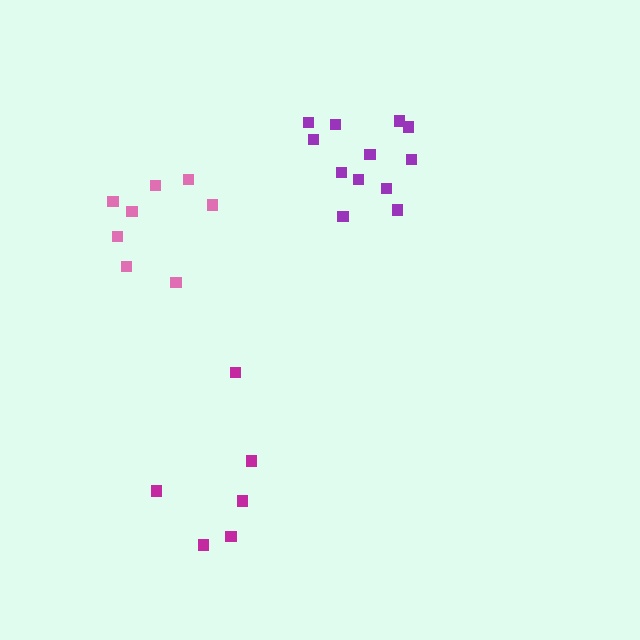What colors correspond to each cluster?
The clusters are colored: purple, pink, magenta.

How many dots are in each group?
Group 1: 12 dots, Group 2: 8 dots, Group 3: 6 dots (26 total).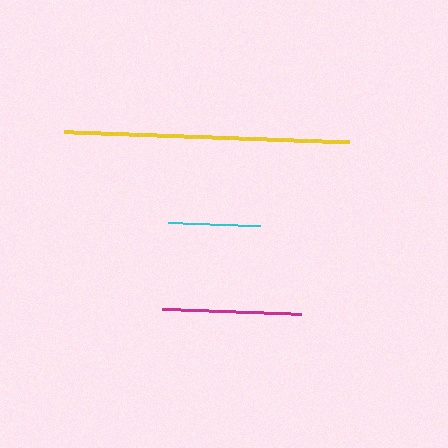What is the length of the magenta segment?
The magenta segment is approximately 139 pixels long.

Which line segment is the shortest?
The cyan line is the shortest at approximately 92 pixels.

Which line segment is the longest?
The yellow line is the longest at approximately 285 pixels.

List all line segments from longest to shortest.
From longest to shortest: yellow, magenta, cyan.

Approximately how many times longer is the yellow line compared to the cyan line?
The yellow line is approximately 3.1 times the length of the cyan line.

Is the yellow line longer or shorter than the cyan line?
The yellow line is longer than the cyan line.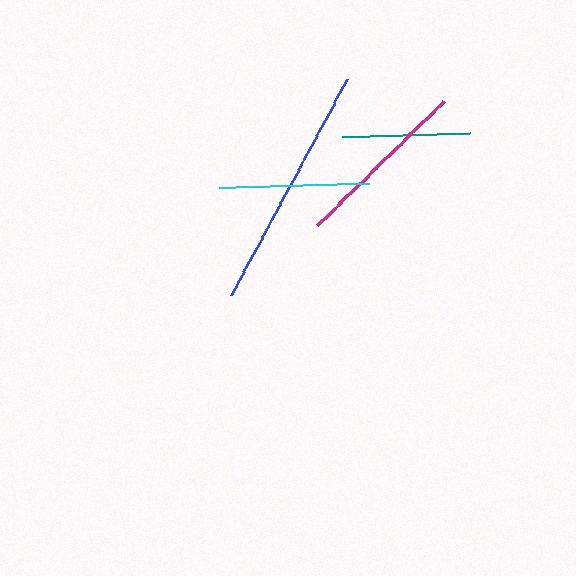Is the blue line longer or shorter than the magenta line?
The blue line is longer than the magenta line.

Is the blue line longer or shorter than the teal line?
The blue line is longer than the teal line.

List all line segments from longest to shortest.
From longest to shortest: blue, magenta, cyan, teal.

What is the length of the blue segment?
The blue segment is approximately 244 pixels long.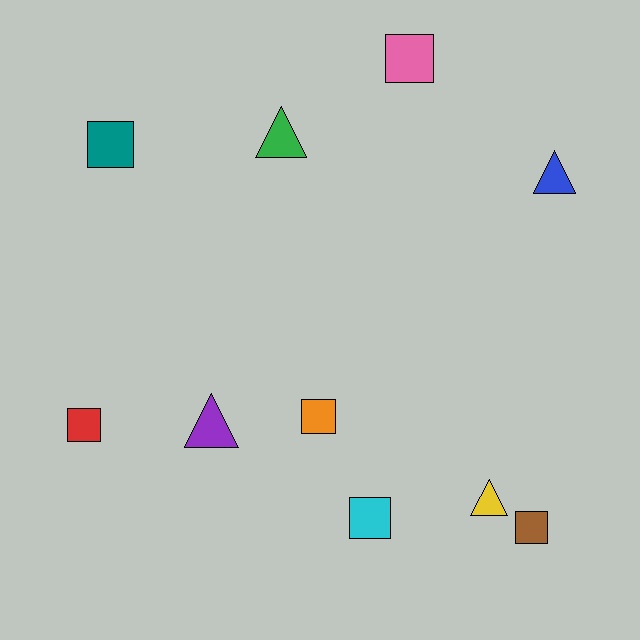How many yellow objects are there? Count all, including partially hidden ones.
There is 1 yellow object.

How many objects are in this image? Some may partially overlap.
There are 10 objects.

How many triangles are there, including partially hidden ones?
There are 4 triangles.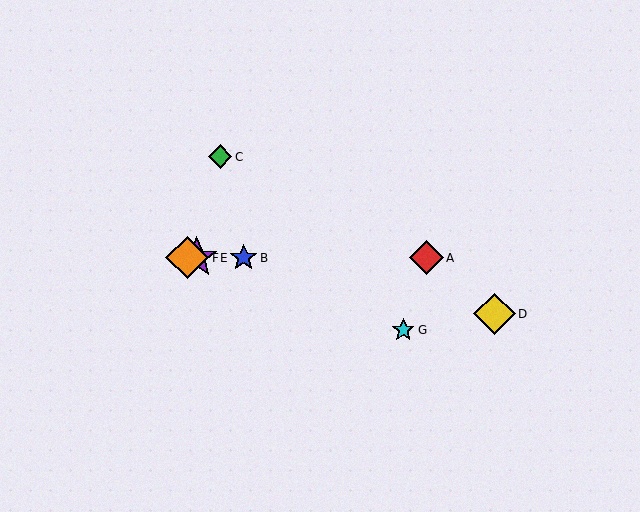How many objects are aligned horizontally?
4 objects (A, B, E, F) are aligned horizontally.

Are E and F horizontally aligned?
Yes, both are at y≈258.